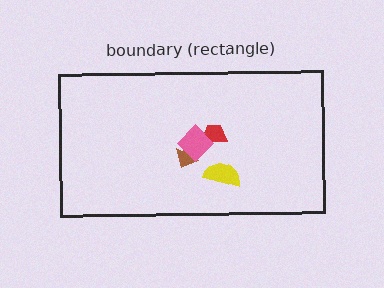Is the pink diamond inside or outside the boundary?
Inside.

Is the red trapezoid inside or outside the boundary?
Inside.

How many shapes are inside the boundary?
4 inside, 0 outside.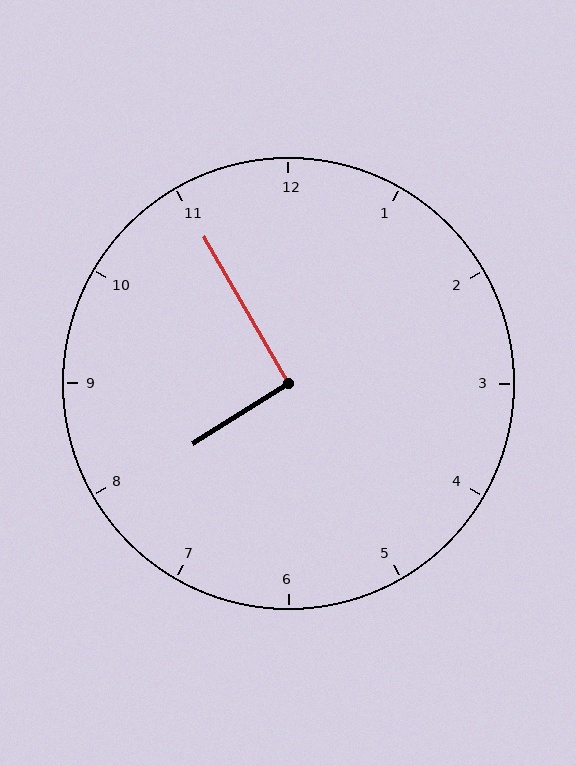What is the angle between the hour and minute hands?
Approximately 92 degrees.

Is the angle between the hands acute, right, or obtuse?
It is right.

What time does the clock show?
7:55.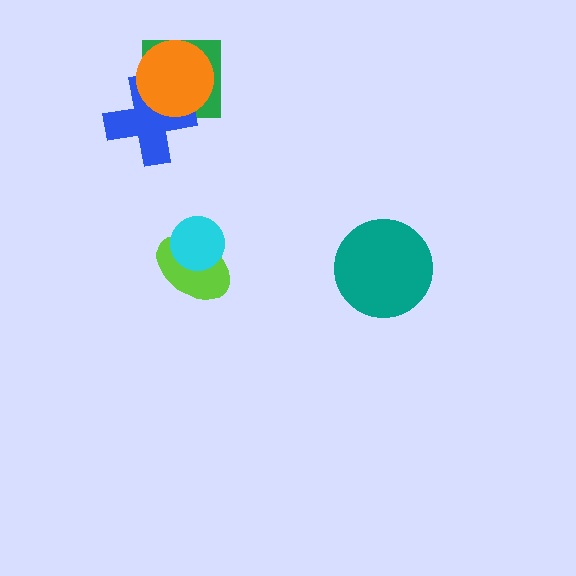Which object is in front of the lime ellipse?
The cyan circle is in front of the lime ellipse.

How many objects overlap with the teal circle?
0 objects overlap with the teal circle.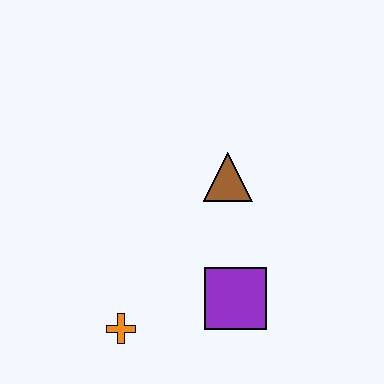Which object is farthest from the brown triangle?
The orange cross is farthest from the brown triangle.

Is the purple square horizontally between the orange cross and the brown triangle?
No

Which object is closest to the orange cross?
The purple square is closest to the orange cross.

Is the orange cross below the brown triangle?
Yes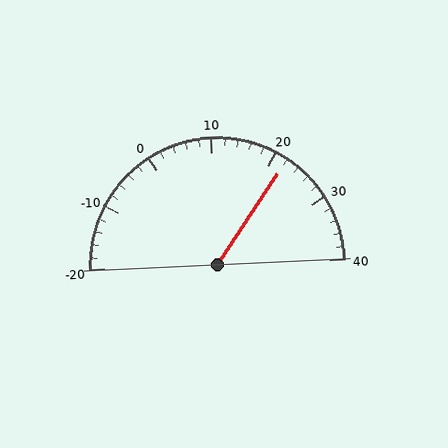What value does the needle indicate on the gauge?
The needle indicates approximately 22.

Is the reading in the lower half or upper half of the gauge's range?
The reading is in the upper half of the range (-20 to 40).